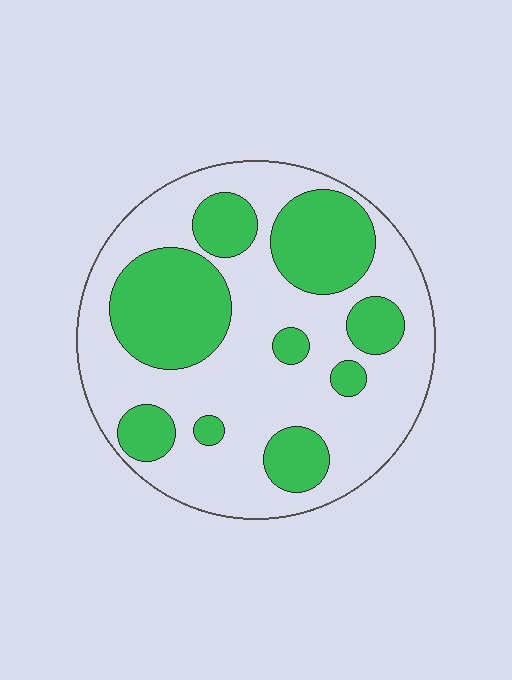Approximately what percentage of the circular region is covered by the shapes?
Approximately 35%.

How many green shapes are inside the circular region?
9.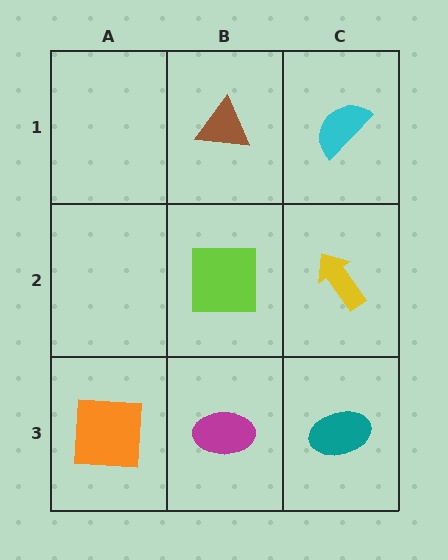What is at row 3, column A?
An orange square.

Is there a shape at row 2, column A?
No, that cell is empty.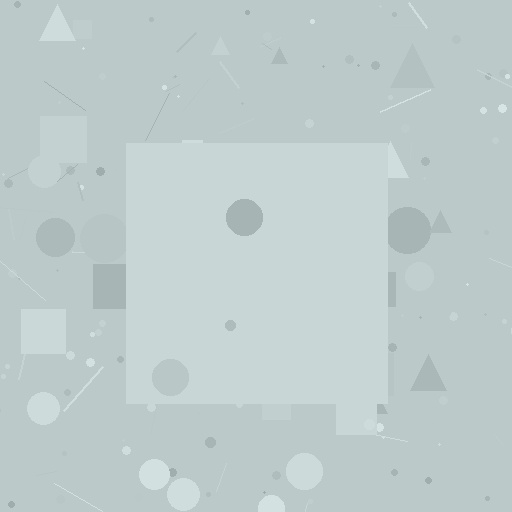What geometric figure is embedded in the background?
A square is embedded in the background.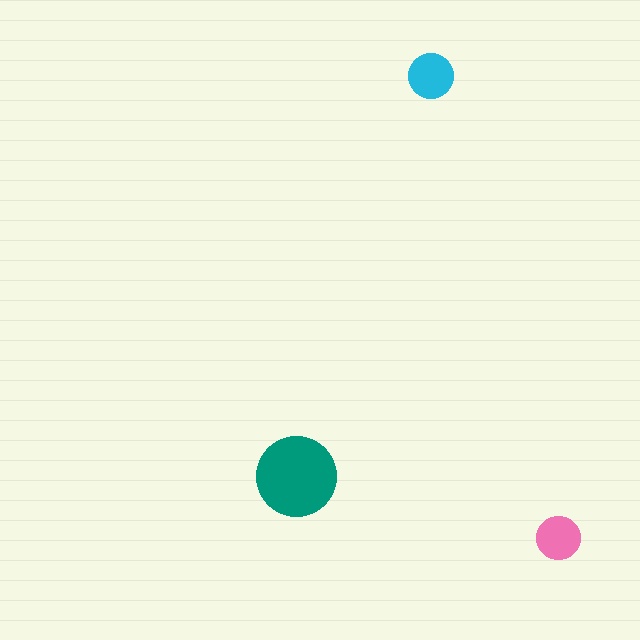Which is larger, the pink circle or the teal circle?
The teal one.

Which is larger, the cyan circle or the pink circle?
The cyan one.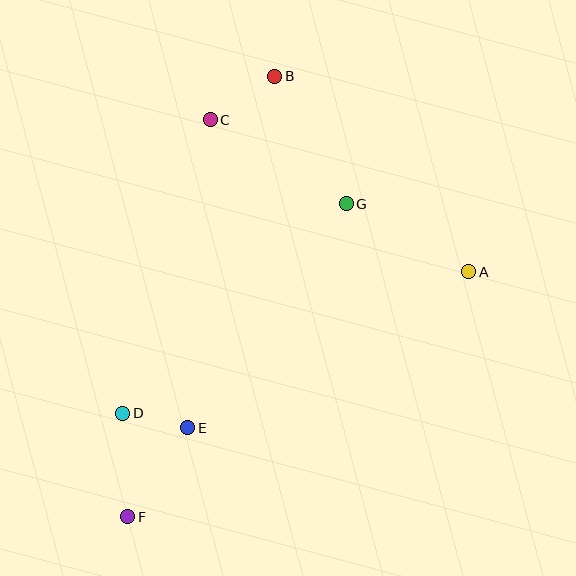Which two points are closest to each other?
Points D and E are closest to each other.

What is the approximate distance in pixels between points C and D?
The distance between C and D is approximately 307 pixels.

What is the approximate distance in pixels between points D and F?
The distance between D and F is approximately 103 pixels.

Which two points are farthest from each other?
Points B and F are farthest from each other.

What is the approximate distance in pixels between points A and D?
The distance between A and D is approximately 374 pixels.